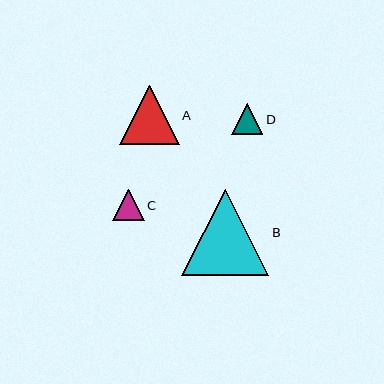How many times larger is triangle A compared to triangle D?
Triangle A is approximately 1.9 times the size of triangle D.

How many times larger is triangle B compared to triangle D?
Triangle B is approximately 2.8 times the size of triangle D.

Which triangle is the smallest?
Triangle D is the smallest with a size of approximately 31 pixels.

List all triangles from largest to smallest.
From largest to smallest: B, A, C, D.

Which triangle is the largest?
Triangle B is the largest with a size of approximately 87 pixels.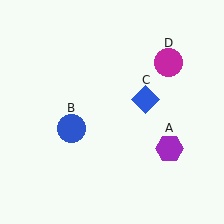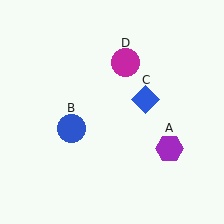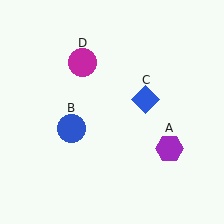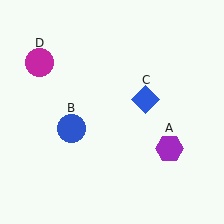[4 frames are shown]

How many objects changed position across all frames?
1 object changed position: magenta circle (object D).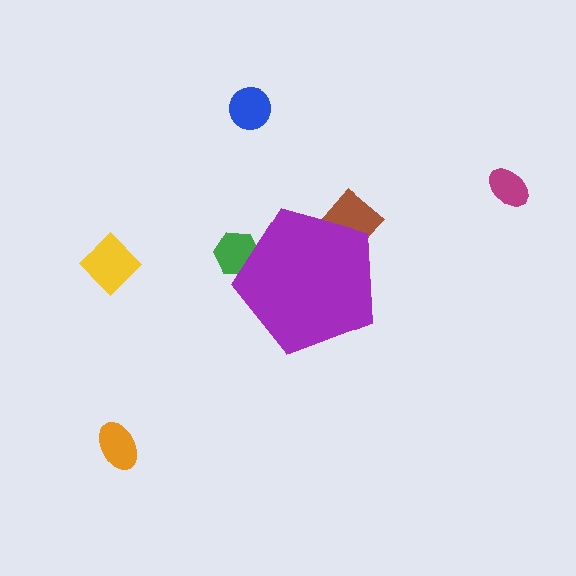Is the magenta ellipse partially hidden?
No, the magenta ellipse is fully visible.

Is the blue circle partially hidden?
No, the blue circle is fully visible.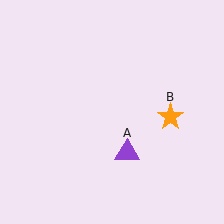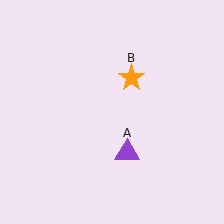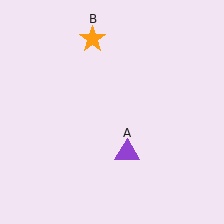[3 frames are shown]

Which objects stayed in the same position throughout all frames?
Purple triangle (object A) remained stationary.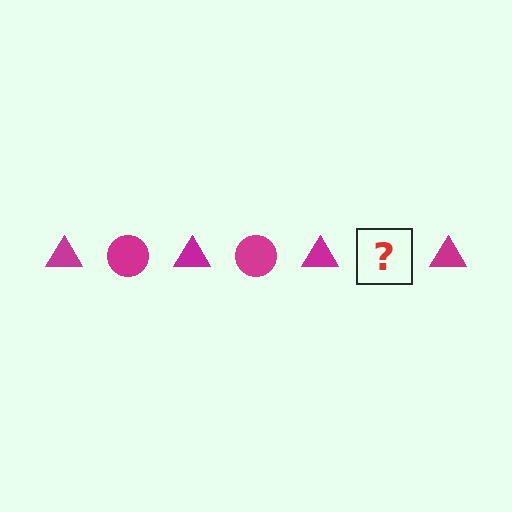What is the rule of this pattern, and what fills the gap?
The rule is that the pattern cycles through triangle, circle shapes in magenta. The gap should be filled with a magenta circle.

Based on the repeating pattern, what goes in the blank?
The blank should be a magenta circle.